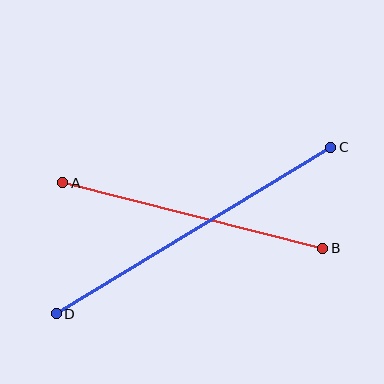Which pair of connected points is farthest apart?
Points C and D are farthest apart.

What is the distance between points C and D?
The distance is approximately 321 pixels.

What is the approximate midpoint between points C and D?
The midpoint is at approximately (194, 230) pixels.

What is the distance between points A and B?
The distance is approximately 268 pixels.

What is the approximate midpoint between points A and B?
The midpoint is at approximately (193, 216) pixels.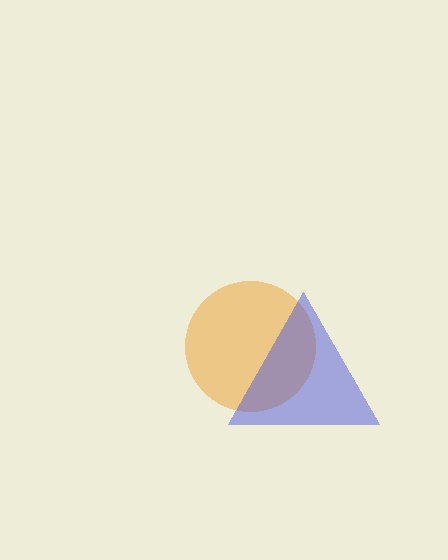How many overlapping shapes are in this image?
There are 2 overlapping shapes in the image.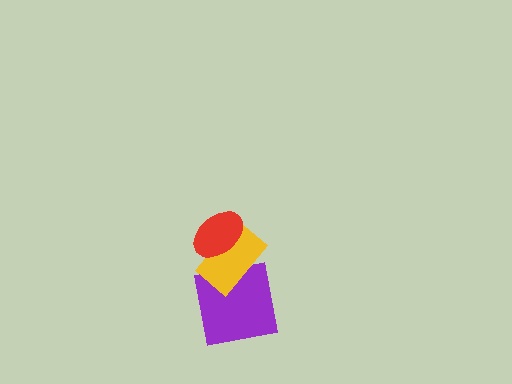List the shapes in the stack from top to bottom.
From top to bottom: the red ellipse, the yellow rectangle, the purple square.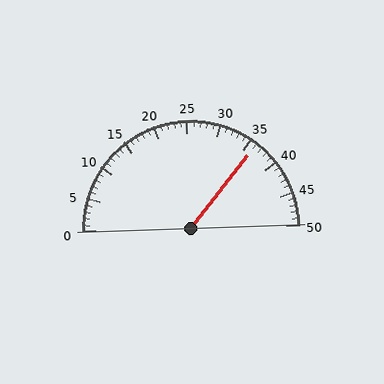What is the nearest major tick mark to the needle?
The nearest major tick mark is 35.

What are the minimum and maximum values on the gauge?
The gauge ranges from 0 to 50.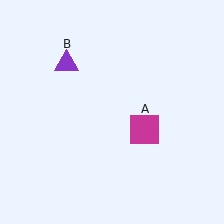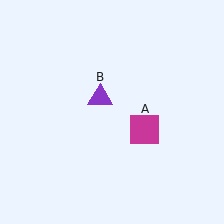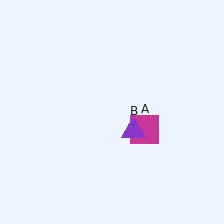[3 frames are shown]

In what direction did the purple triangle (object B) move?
The purple triangle (object B) moved down and to the right.